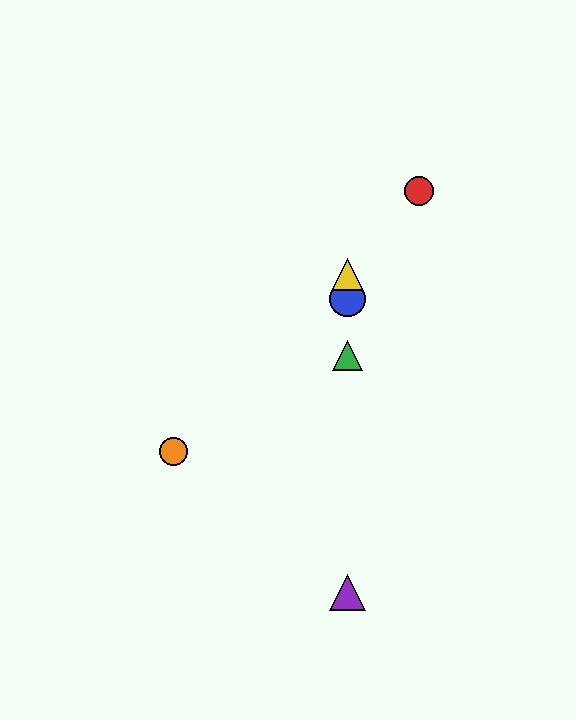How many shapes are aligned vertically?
4 shapes (the blue circle, the green triangle, the yellow triangle, the purple triangle) are aligned vertically.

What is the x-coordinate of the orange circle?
The orange circle is at x≈174.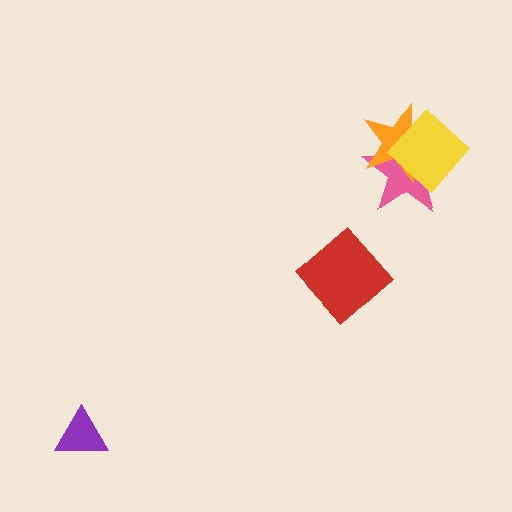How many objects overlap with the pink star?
2 objects overlap with the pink star.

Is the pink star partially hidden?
Yes, it is partially covered by another shape.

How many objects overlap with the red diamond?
0 objects overlap with the red diamond.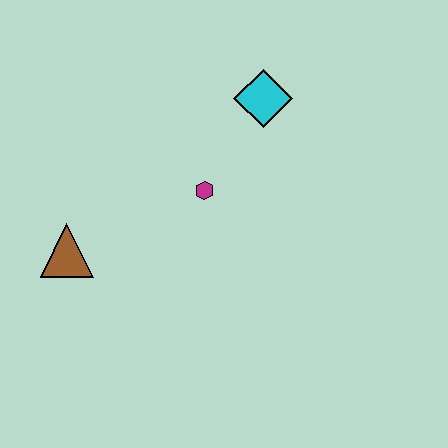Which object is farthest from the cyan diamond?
The brown triangle is farthest from the cyan diamond.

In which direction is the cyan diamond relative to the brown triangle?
The cyan diamond is to the right of the brown triangle.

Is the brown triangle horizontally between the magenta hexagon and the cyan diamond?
No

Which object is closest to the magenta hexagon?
The cyan diamond is closest to the magenta hexagon.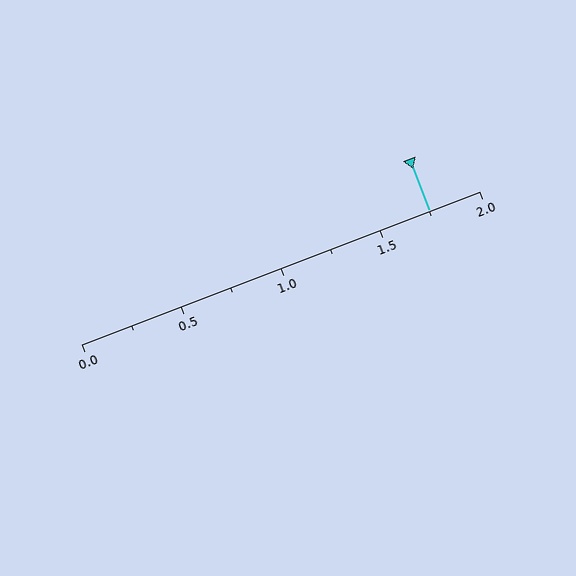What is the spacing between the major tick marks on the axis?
The major ticks are spaced 0.5 apart.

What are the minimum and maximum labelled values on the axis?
The axis runs from 0.0 to 2.0.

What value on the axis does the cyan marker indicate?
The marker indicates approximately 1.75.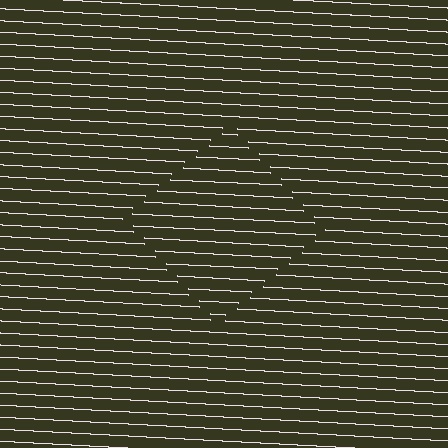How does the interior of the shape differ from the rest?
The interior of the shape contains the same grating, shifted by half a period — the contour is defined by the phase discontinuity where line-ends from the inner and outer gratings abut.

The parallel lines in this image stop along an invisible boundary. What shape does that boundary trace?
An illusory square. The interior of the shape contains the same grating, shifted by half a period — the contour is defined by the phase discontinuity where line-ends from the inner and outer gratings abut.